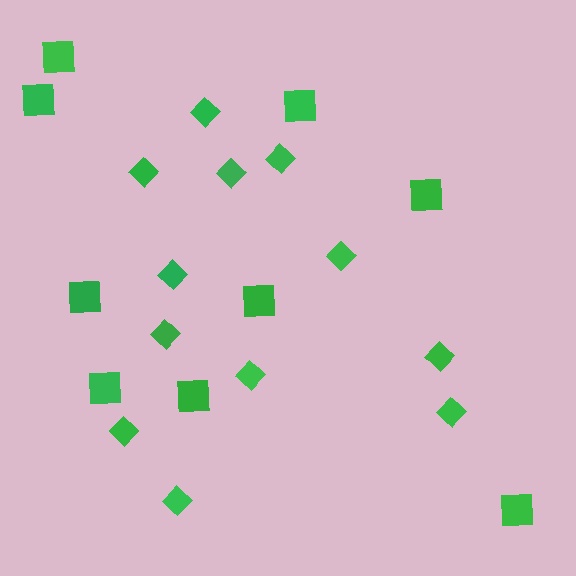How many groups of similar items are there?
There are 2 groups: one group of diamonds (12) and one group of squares (9).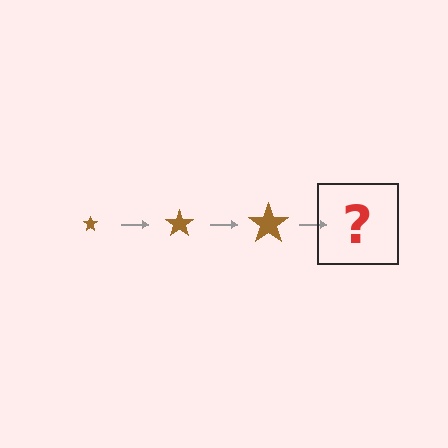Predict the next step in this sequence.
The next step is a brown star, larger than the previous one.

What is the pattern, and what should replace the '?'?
The pattern is that the star gets progressively larger each step. The '?' should be a brown star, larger than the previous one.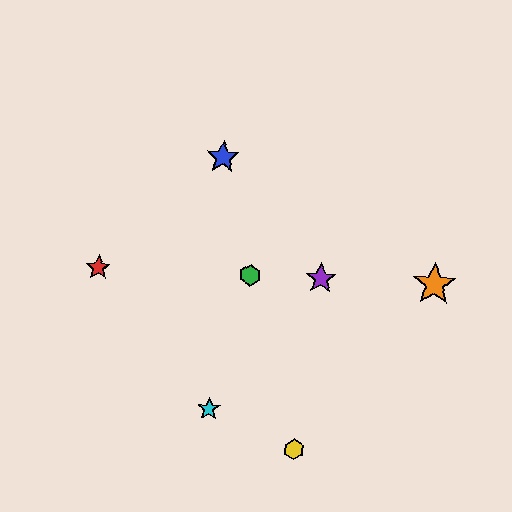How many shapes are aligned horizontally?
4 shapes (the red star, the green hexagon, the purple star, the orange star) are aligned horizontally.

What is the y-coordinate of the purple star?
The purple star is at y≈279.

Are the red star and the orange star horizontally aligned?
Yes, both are at y≈268.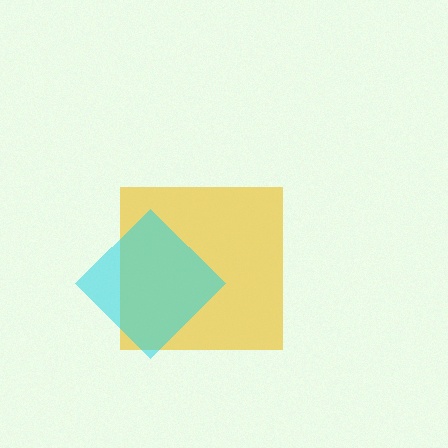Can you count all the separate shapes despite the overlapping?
Yes, there are 2 separate shapes.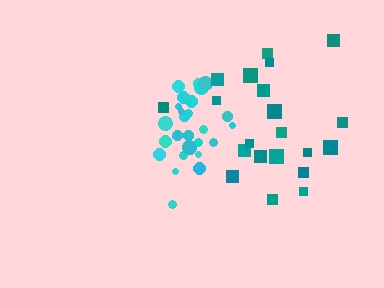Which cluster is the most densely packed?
Cyan.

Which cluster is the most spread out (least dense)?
Teal.